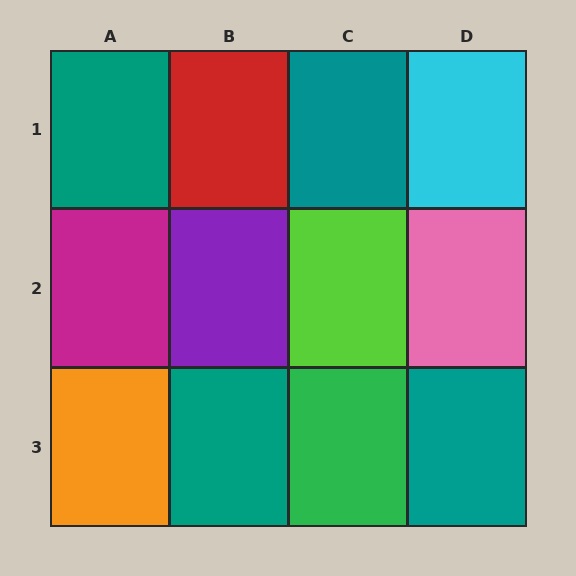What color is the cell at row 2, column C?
Lime.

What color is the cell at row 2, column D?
Pink.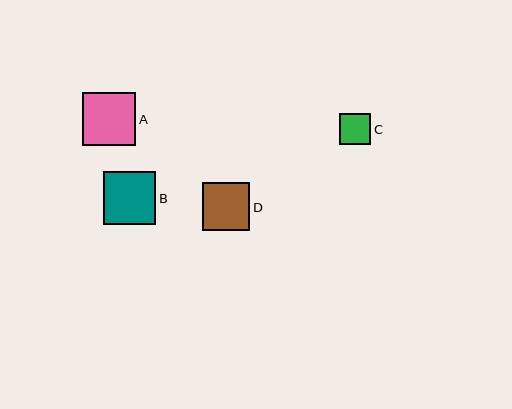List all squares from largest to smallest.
From largest to smallest: A, B, D, C.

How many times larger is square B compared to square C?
Square B is approximately 1.7 times the size of square C.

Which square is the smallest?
Square C is the smallest with a size of approximately 31 pixels.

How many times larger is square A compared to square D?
Square A is approximately 1.1 times the size of square D.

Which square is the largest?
Square A is the largest with a size of approximately 53 pixels.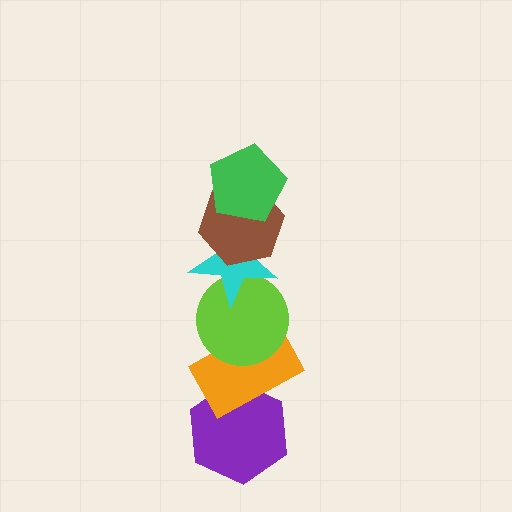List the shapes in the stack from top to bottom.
From top to bottom: the green pentagon, the brown hexagon, the cyan star, the lime circle, the orange rectangle, the purple hexagon.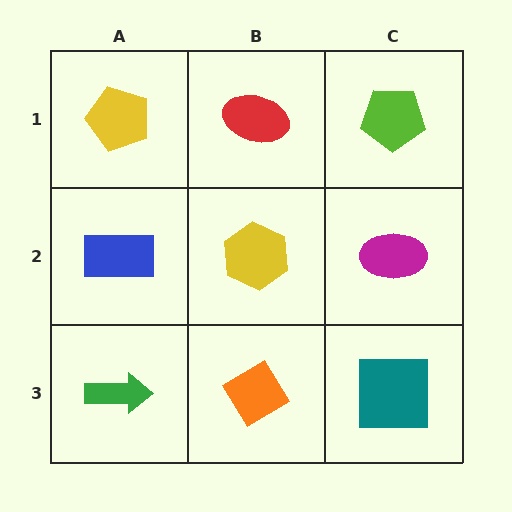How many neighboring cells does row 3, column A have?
2.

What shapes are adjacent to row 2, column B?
A red ellipse (row 1, column B), an orange diamond (row 3, column B), a blue rectangle (row 2, column A), a magenta ellipse (row 2, column C).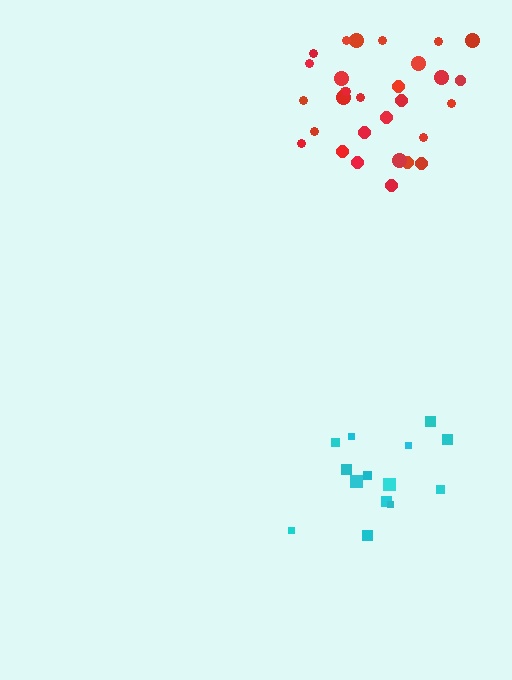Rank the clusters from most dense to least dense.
red, cyan.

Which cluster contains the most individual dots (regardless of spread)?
Red (30).